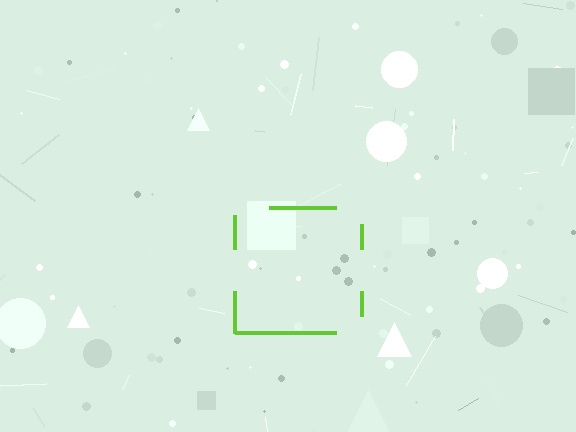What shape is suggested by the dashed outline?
The dashed outline suggests a square.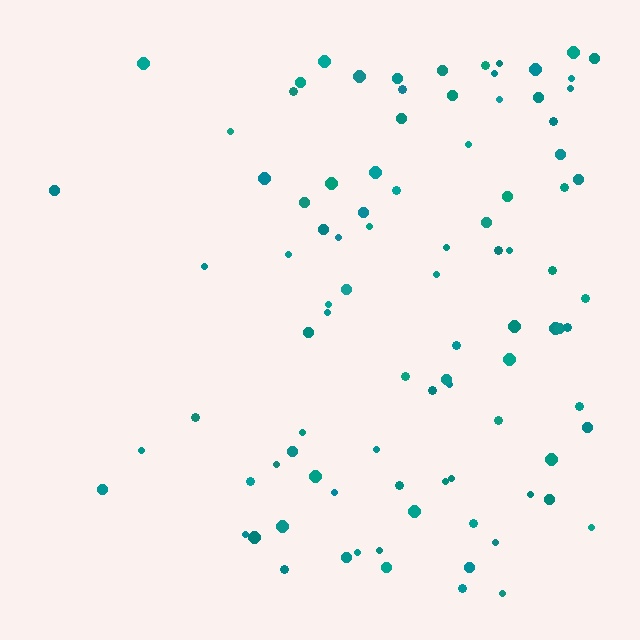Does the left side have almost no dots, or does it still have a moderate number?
Still a moderate number, just noticeably fewer than the right.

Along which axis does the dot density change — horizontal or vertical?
Horizontal.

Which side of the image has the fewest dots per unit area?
The left.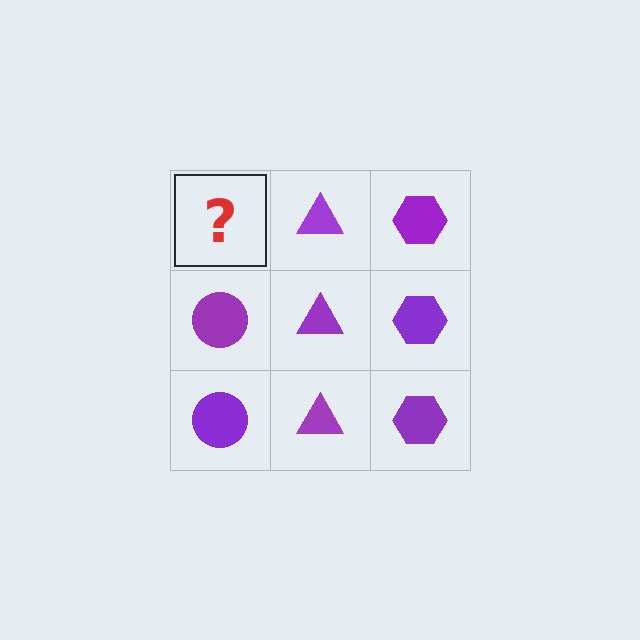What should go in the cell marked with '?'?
The missing cell should contain a purple circle.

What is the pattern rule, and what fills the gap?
The rule is that each column has a consistent shape. The gap should be filled with a purple circle.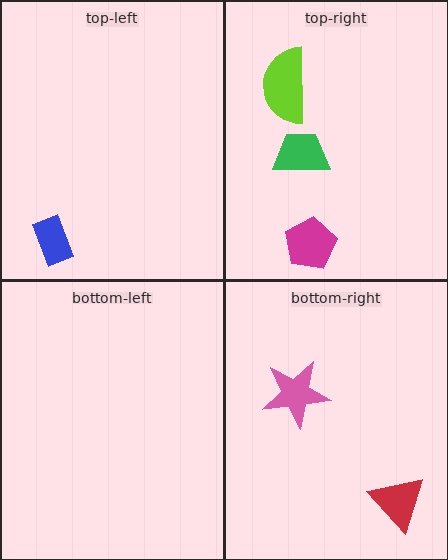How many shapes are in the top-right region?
3.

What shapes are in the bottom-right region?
The red triangle, the pink star.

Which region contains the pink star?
The bottom-right region.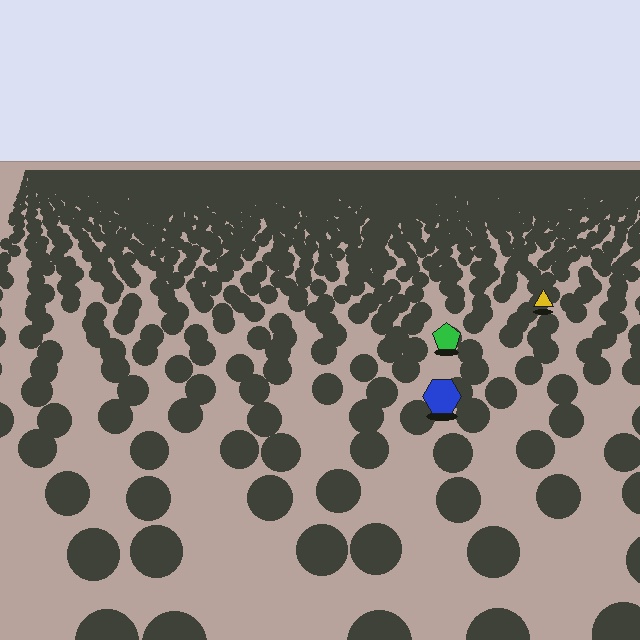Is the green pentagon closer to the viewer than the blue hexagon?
No. The blue hexagon is closer — you can tell from the texture gradient: the ground texture is coarser near it.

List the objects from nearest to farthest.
From nearest to farthest: the blue hexagon, the green pentagon, the yellow triangle.